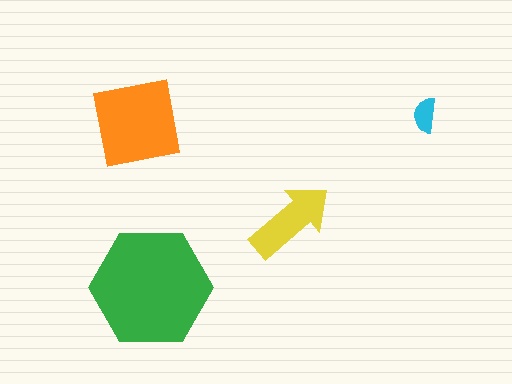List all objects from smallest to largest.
The cyan semicircle, the yellow arrow, the orange square, the green hexagon.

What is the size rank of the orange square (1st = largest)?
2nd.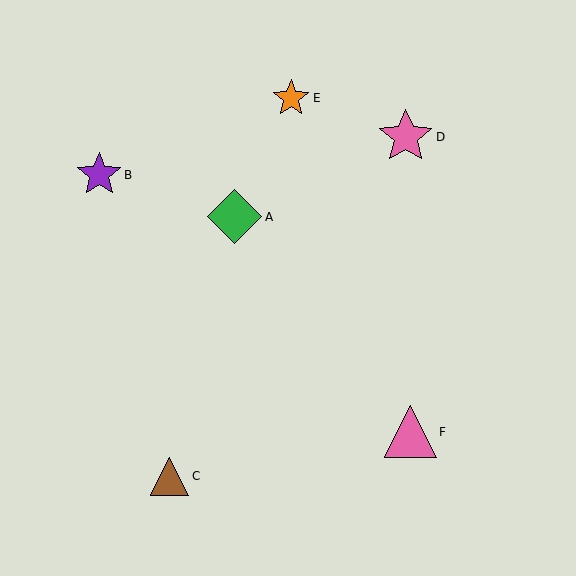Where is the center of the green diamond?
The center of the green diamond is at (235, 217).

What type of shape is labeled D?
Shape D is a pink star.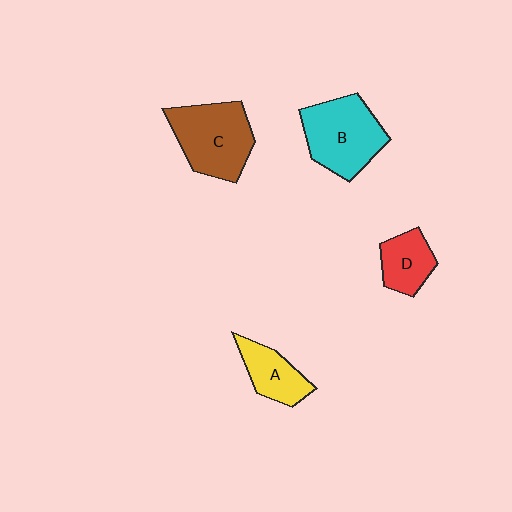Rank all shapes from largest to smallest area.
From largest to smallest: C (brown), B (cyan), A (yellow), D (red).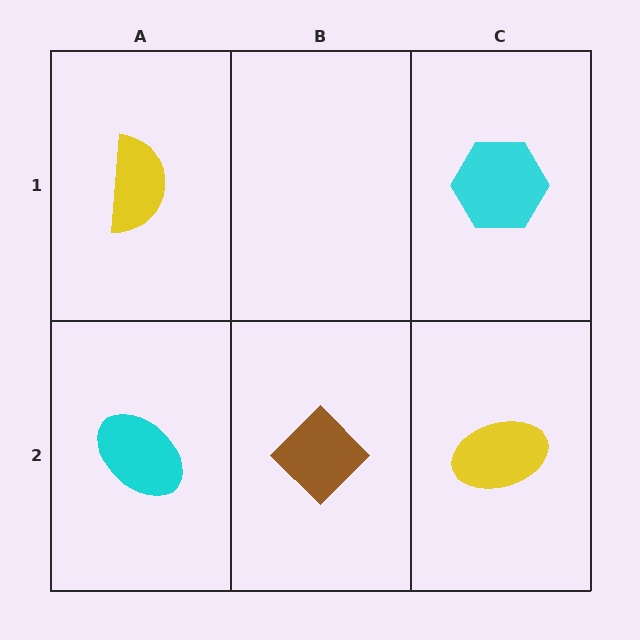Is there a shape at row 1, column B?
No, that cell is empty.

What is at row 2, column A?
A cyan ellipse.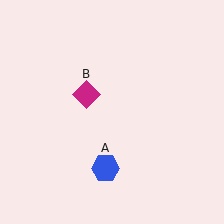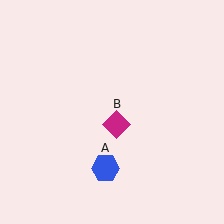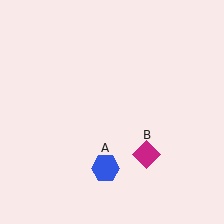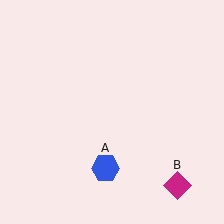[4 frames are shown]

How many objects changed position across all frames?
1 object changed position: magenta diamond (object B).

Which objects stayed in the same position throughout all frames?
Blue hexagon (object A) remained stationary.